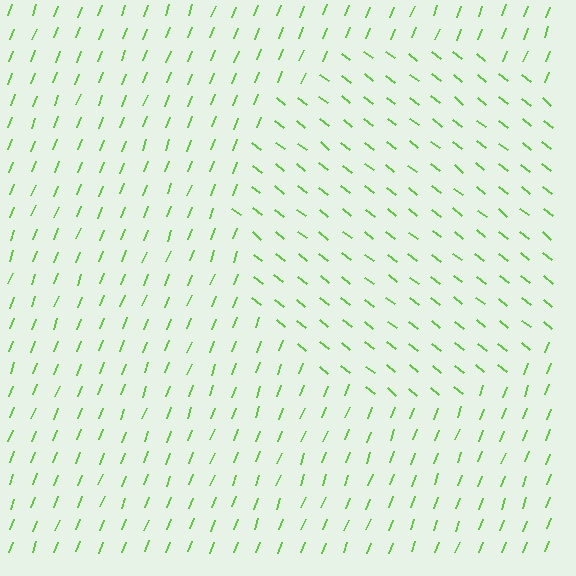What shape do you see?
I see a circle.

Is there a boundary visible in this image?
Yes, there is a texture boundary formed by a change in line orientation.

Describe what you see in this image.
The image is filled with small lime line segments. A circle region in the image has lines oriented differently from the surrounding lines, creating a visible texture boundary.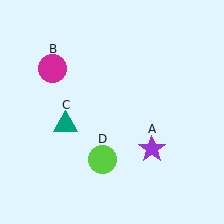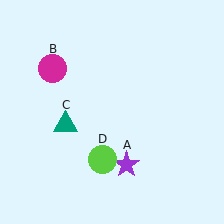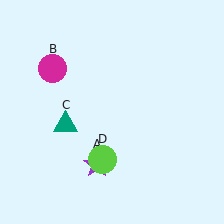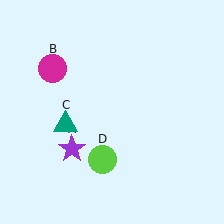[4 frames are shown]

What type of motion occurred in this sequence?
The purple star (object A) rotated clockwise around the center of the scene.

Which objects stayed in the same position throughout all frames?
Magenta circle (object B) and teal triangle (object C) and lime circle (object D) remained stationary.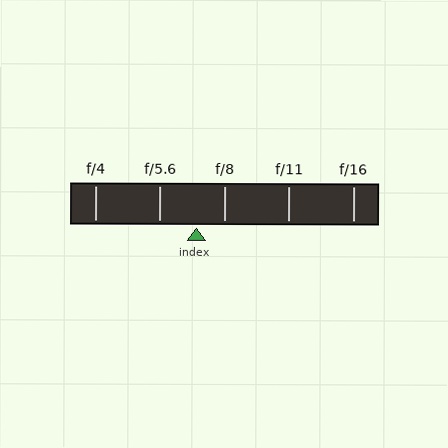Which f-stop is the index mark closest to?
The index mark is closest to f/8.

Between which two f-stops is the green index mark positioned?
The index mark is between f/5.6 and f/8.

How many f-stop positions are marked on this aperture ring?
There are 5 f-stop positions marked.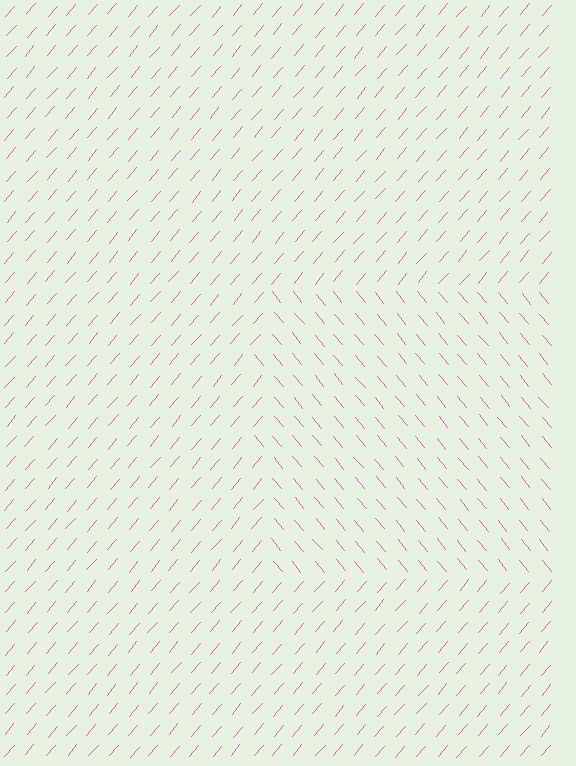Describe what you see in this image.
The image is filled with small pink line segments. A rectangle region in the image has lines oriented differently from the surrounding lines, creating a visible texture boundary.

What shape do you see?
I see a rectangle.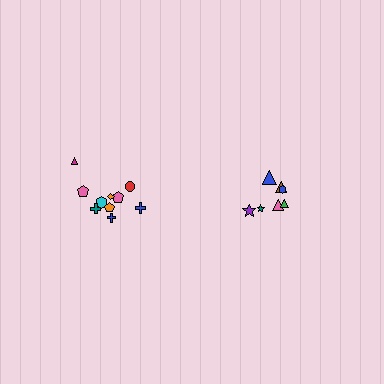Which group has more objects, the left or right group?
The left group.